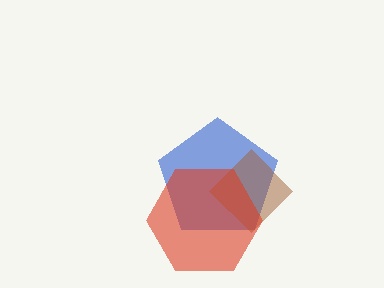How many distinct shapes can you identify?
There are 3 distinct shapes: a blue pentagon, a brown diamond, a red hexagon.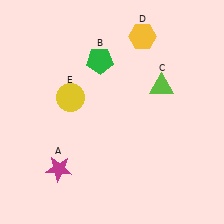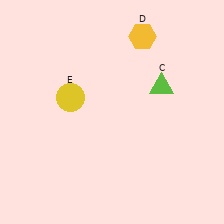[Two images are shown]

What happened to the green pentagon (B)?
The green pentagon (B) was removed in Image 2. It was in the top-left area of Image 1.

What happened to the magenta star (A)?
The magenta star (A) was removed in Image 2. It was in the bottom-left area of Image 1.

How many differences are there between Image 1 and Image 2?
There are 2 differences between the two images.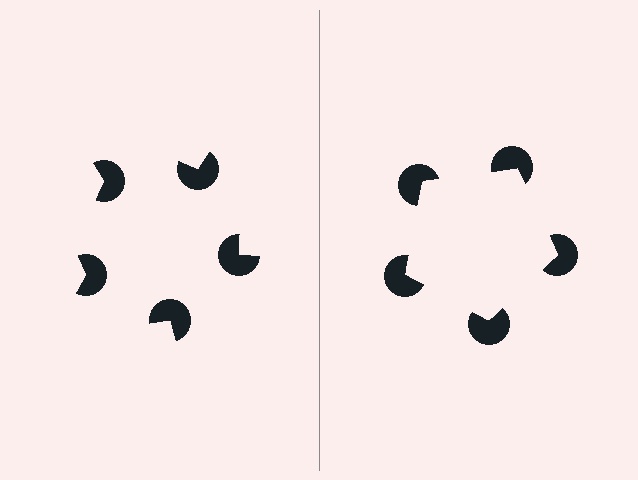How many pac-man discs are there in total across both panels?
10 — 5 on each side.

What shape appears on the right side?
An illusory pentagon.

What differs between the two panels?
The pac-man discs are positioned identically on both sides; only the wedge orientations differ. On the right they align to a pentagon; on the left they are misaligned.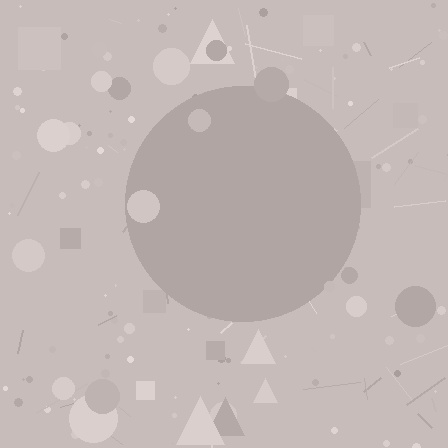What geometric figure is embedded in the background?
A circle is embedded in the background.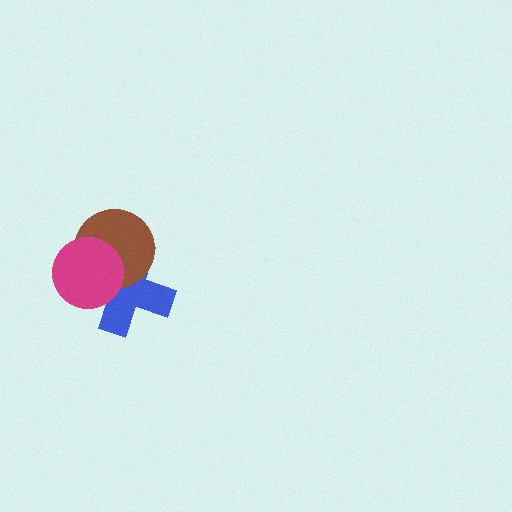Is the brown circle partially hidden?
Yes, it is partially covered by another shape.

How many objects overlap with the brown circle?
2 objects overlap with the brown circle.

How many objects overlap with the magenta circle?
2 objects overlap with the magenta circle.